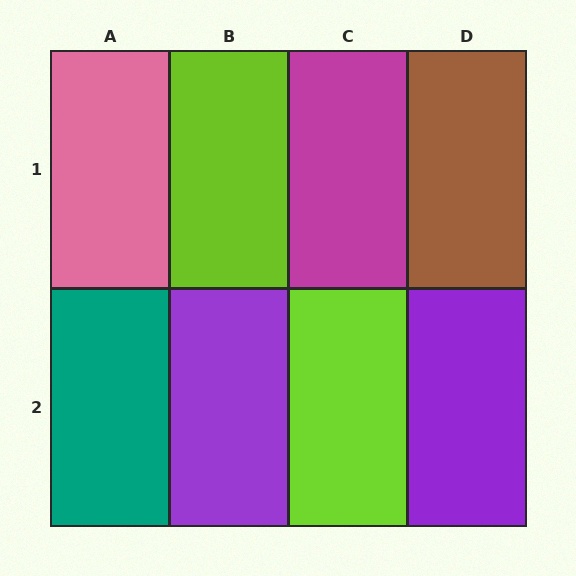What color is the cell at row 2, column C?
Lime.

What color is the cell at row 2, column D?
Purple.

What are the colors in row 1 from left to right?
Pink, lime, magenta, brown.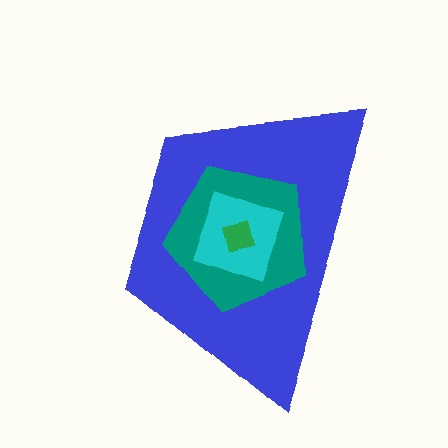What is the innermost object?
The green square.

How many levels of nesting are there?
4.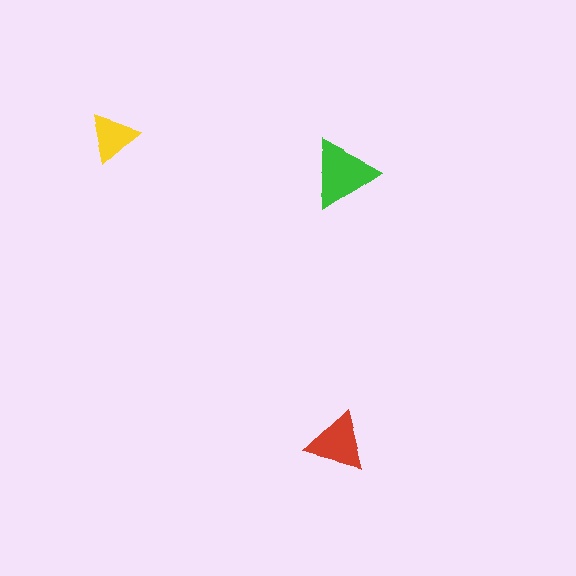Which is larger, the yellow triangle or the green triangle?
The green one.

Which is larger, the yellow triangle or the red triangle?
The red one.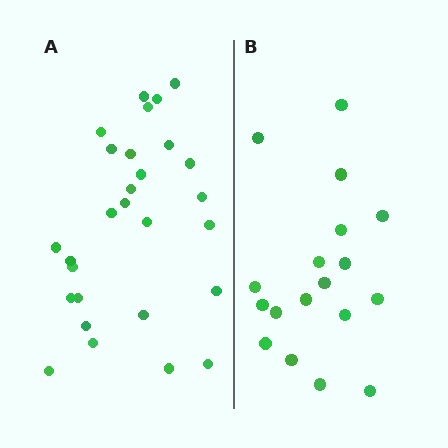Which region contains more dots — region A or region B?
Region A (the left region) has more dots.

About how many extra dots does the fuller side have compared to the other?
Region A has roughly 10 or so more dots than region B.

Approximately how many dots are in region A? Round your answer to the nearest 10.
About 30 dots. (The exact count is 28, which rounds to 30.)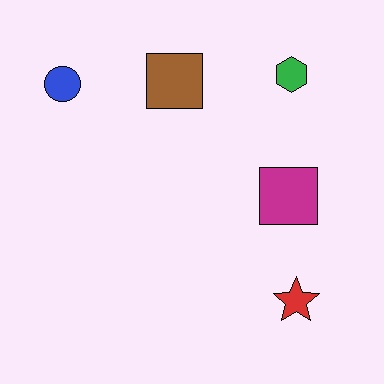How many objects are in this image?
There are 5 objects.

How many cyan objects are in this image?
There are no cyan objects.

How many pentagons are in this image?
There are no pentagons.